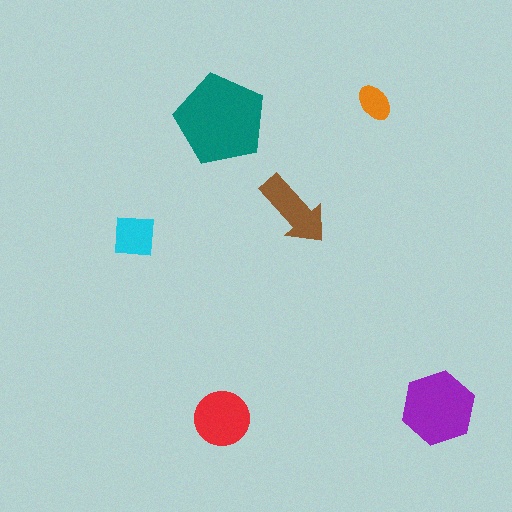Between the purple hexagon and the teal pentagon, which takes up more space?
The teal pentagon.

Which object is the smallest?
The orange ellipse.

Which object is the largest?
The teal pentagon.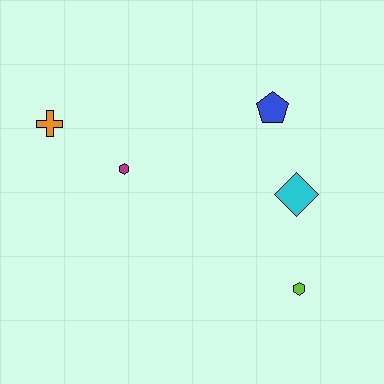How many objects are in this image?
There are 5 objects.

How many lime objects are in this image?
There is 1 lime object.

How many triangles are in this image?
There are no triangles.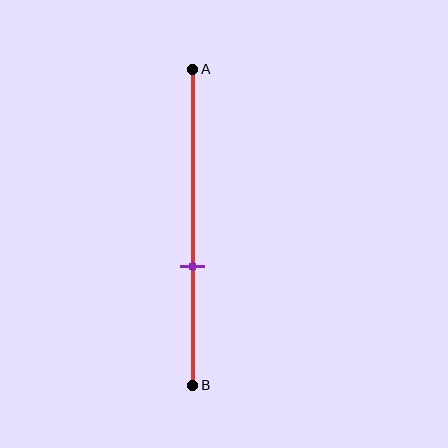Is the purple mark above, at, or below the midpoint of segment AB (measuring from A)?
The purple mark is below the midpoint of segment AB.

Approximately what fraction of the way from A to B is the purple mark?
The purple mark is approximately 60% of the way from A to B.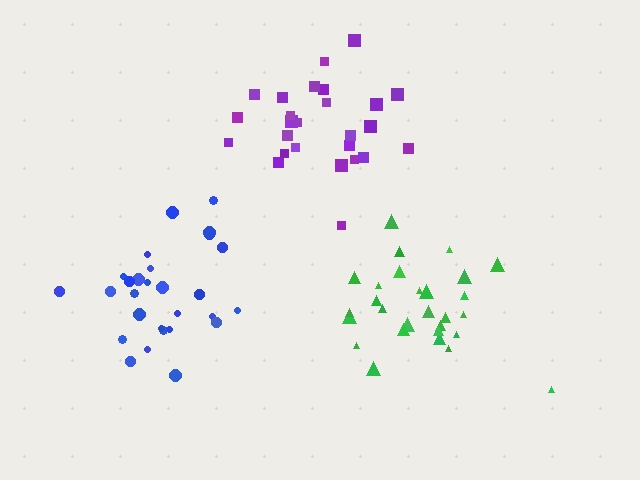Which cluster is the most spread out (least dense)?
Purple.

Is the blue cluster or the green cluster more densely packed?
Blue.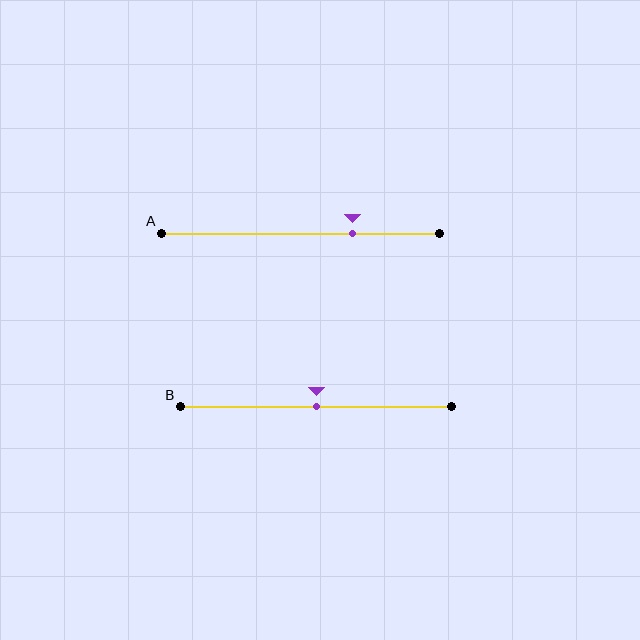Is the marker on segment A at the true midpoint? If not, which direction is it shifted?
No, the marker on segment A is shifted to the right by about 19% of the segment length.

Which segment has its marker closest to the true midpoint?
Segment B has its marker closest to the true midpoint.